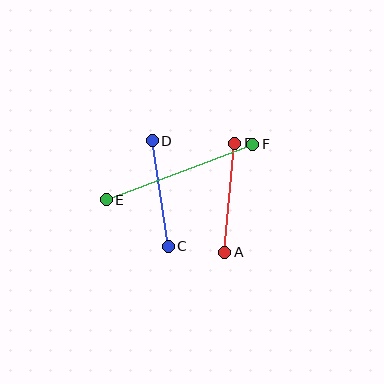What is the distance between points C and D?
The distance is approximately 107 pixels.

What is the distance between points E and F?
The distance is approximately 157 pixels.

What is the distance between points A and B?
The distance is approximately 109 pixels.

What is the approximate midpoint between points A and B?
The midpoint is at approximately (230, 198) pixels.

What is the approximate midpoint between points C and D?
The midpoint is at approximately (160, 194) pixels.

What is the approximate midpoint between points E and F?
The midpoint is at approximately (179, 172) pixels.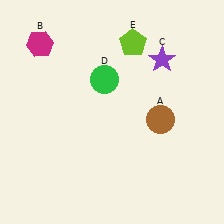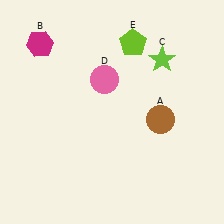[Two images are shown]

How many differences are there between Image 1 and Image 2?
There are 2 differences between the two images.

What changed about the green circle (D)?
In Image 1, D is green. In Image 2, it changed to pink.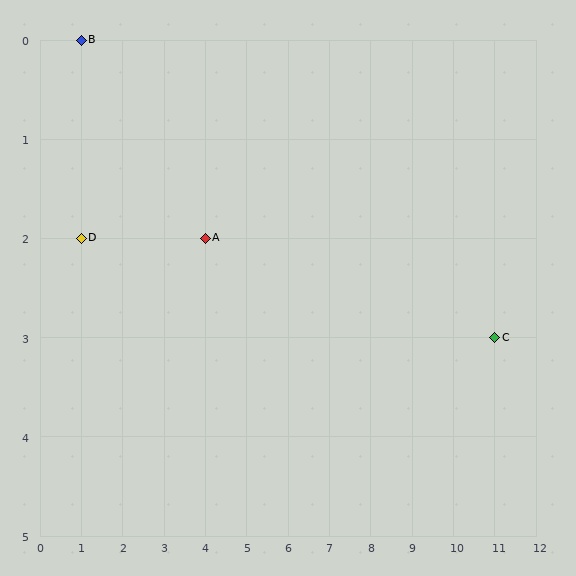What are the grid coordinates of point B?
Point B is at grid coordinates (1, 0).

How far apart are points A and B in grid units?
Points A and B are 3 columns and 2 rows apart (about 3.6 grid units diagonally).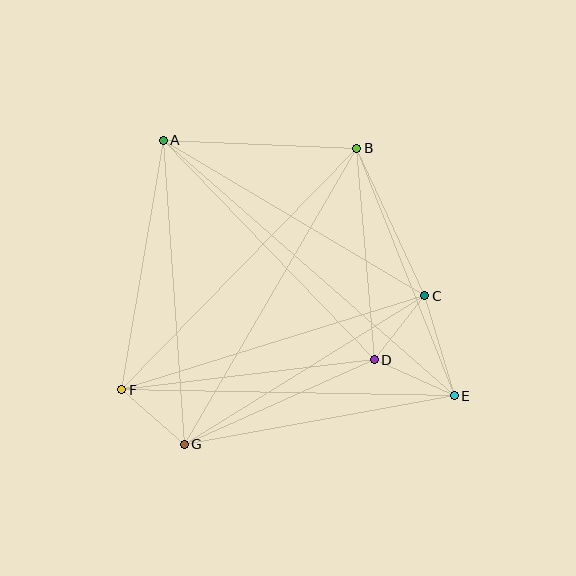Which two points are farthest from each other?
Points A and E are farthest from each other.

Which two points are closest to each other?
Points C and D are closest to each other.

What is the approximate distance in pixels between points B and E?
The distance between B and E is approximately 266 pixels.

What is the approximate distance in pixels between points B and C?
The distance between B and C is approximately 162 pixels.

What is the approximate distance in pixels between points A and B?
The distance between A and B is approximately 194 pixels.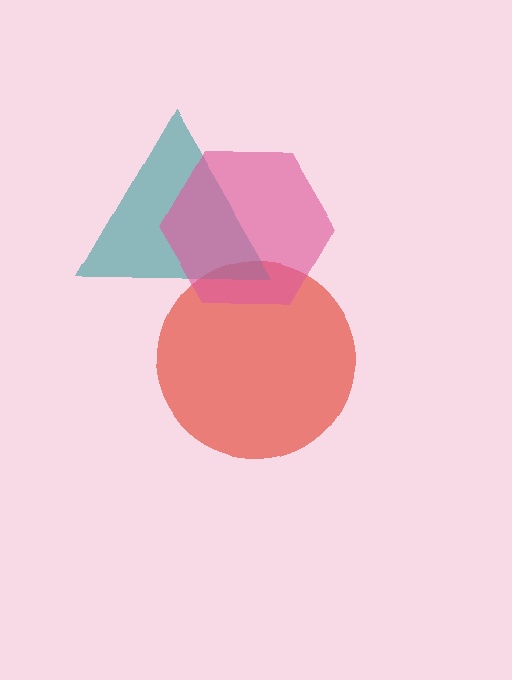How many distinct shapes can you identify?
There are 3 distinct shapes: a red circle, a teal triangle, a pink hexagon.